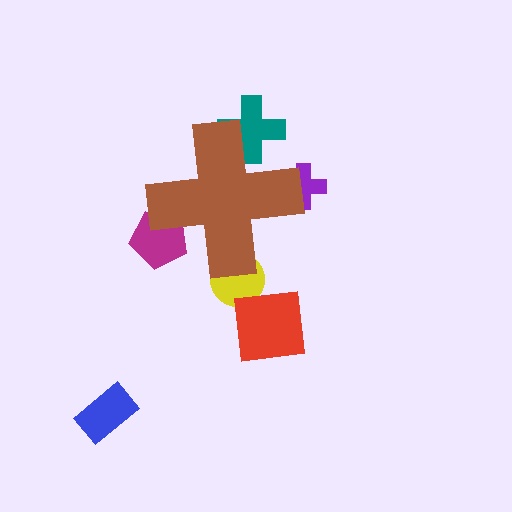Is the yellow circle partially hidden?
Yes, the yellow circle is partially hidden behind the brown cross.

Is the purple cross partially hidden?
Yes, the purple cross is partially hidden behind the brown cross.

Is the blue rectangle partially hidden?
No, the blue rectangle is fully visible.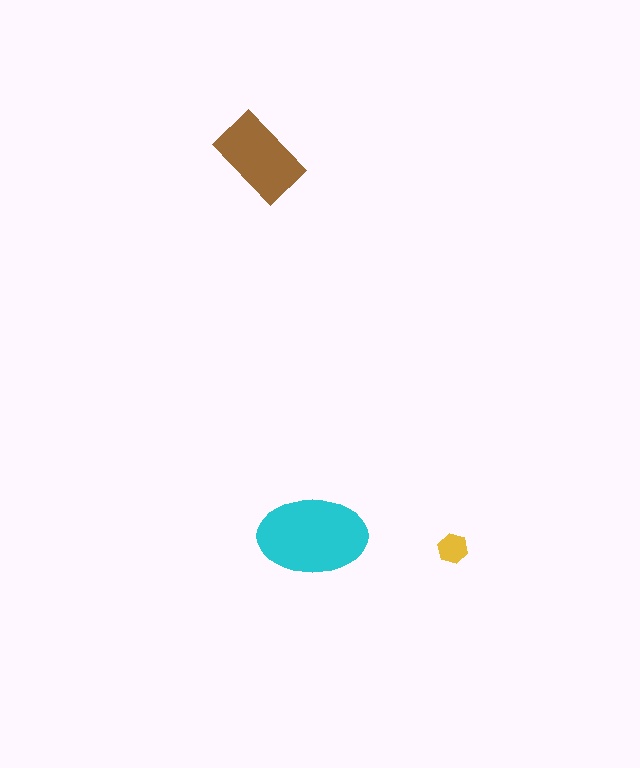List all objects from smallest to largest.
The yellow hexagon, the brown rectangle, the cyan ellipse.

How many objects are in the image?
There are 3 objects in the image.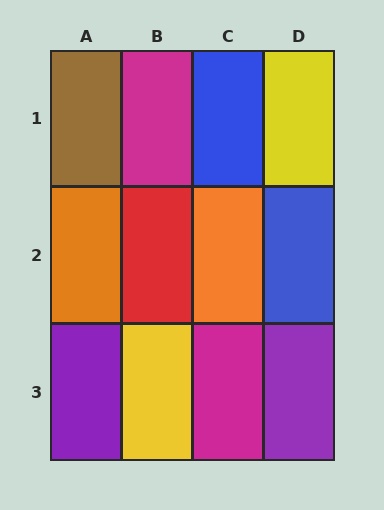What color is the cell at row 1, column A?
Brown.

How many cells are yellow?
2 cells are yellow.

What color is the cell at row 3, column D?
Purple.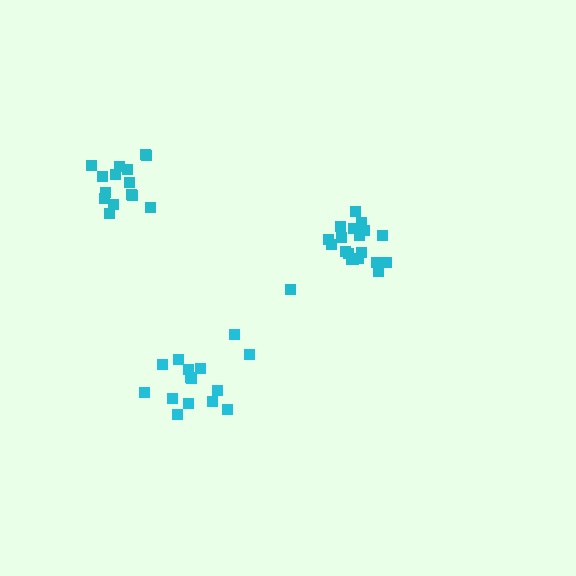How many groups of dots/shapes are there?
There are 3 groups.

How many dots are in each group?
Group 1: 15 dots, Group 2: 20 dots, Group 3: 15 dots (50 total).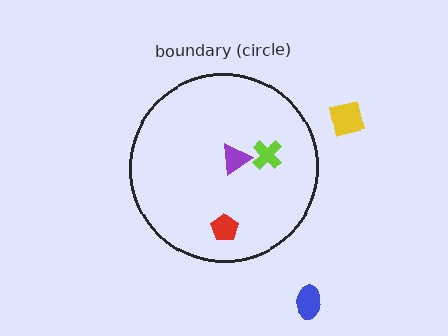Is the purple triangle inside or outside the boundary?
Inside.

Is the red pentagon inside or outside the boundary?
Inside.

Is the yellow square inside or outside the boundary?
Outside.